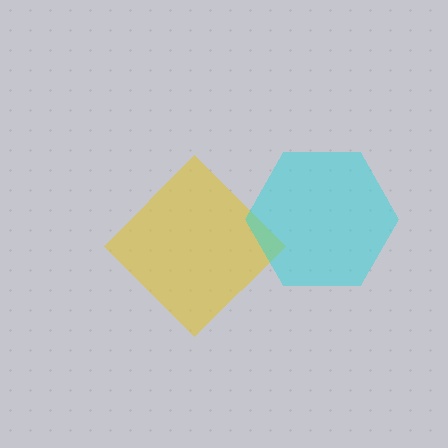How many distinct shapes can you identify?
There are 2 distinct shapes: a yellow diamond, a cyan hexagon.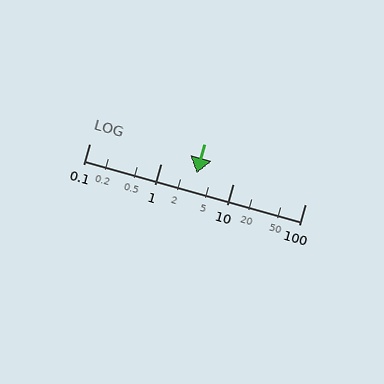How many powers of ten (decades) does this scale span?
The scale spans 3 decades, from 0.1 to 100.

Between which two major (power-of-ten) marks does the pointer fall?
The pointer is between 1 and 10.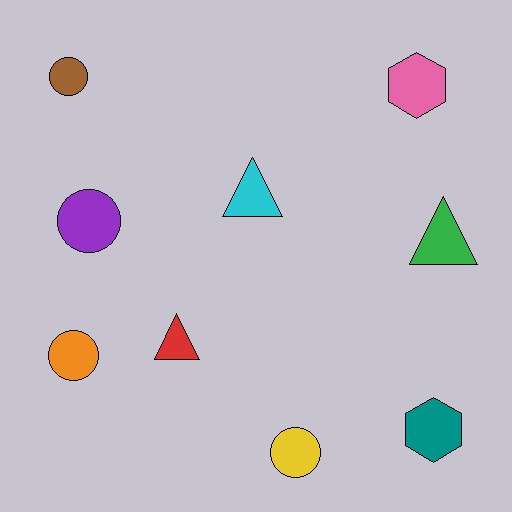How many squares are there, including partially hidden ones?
There are no squares.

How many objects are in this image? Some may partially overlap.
There are 9 objects.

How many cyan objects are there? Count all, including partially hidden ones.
There is 1 cyan object.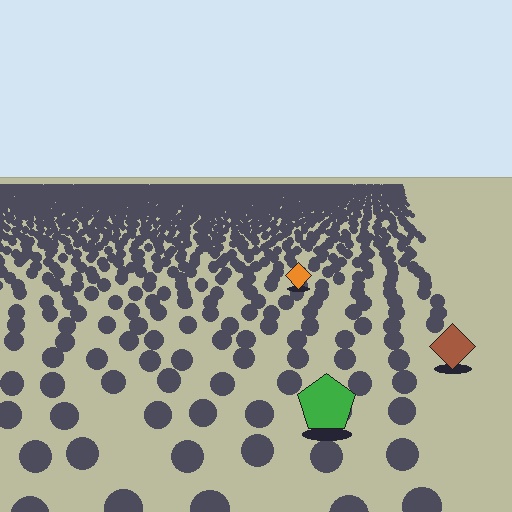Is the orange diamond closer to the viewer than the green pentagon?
No. The green pentagon is closer — you can tell from the texture gradient: the ground texture is coarser near it.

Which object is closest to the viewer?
The green pentagon is closest. The texture marks near it are larger and more spread out.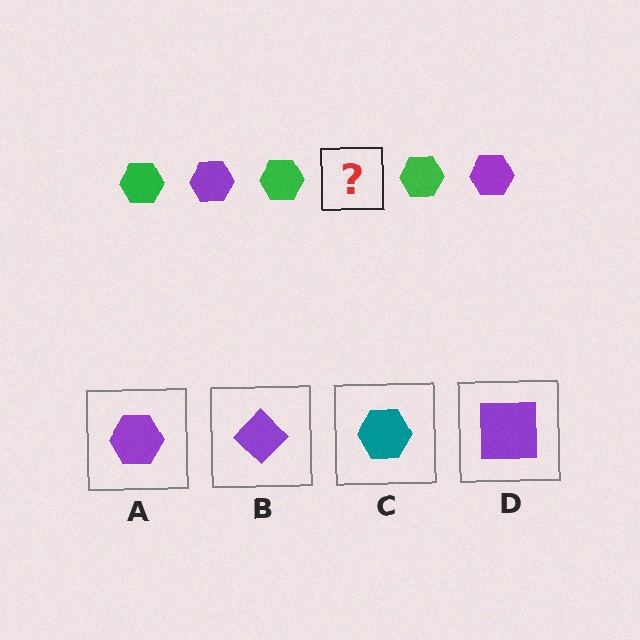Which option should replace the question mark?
Option A.